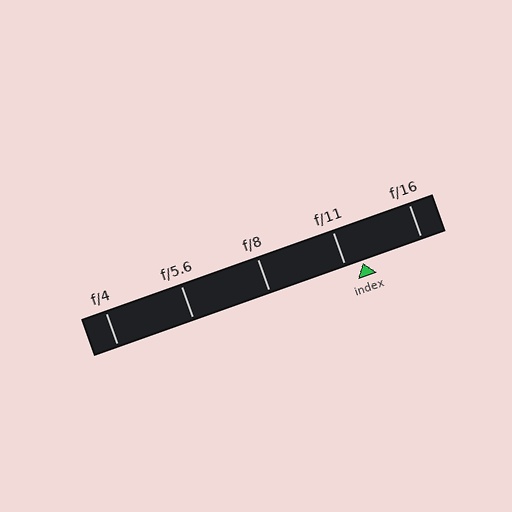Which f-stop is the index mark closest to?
The index mark is closest to f/11.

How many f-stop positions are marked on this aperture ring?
There are 5 f-stop positions marked.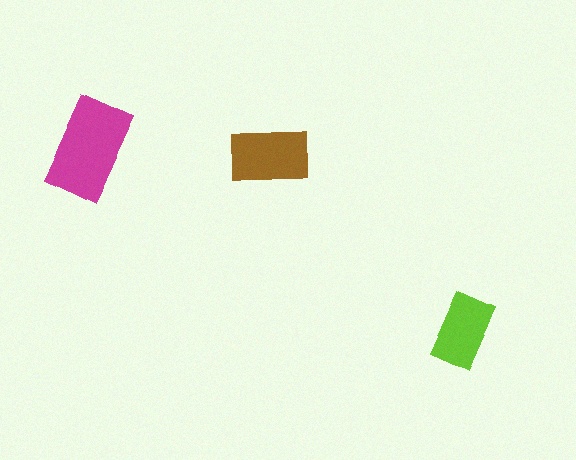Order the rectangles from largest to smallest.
the magenta one, the brown one, the lime one.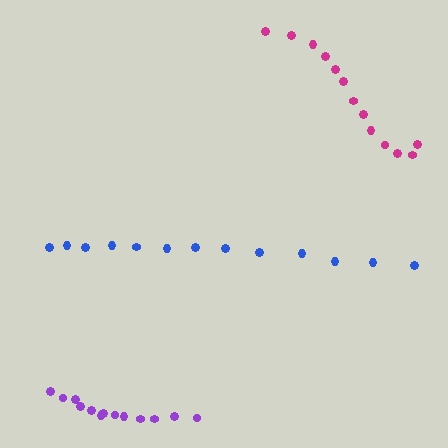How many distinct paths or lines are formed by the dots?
There are 3 distinct paths.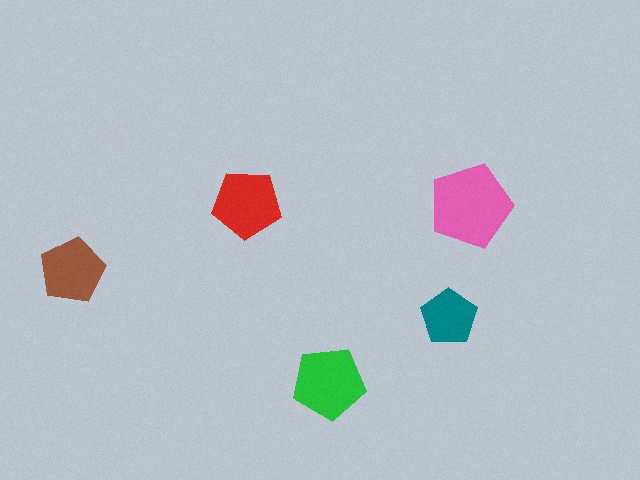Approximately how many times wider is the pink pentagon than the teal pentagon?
About 1.5 times wider.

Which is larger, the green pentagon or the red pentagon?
The green one.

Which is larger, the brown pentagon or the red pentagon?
The red one.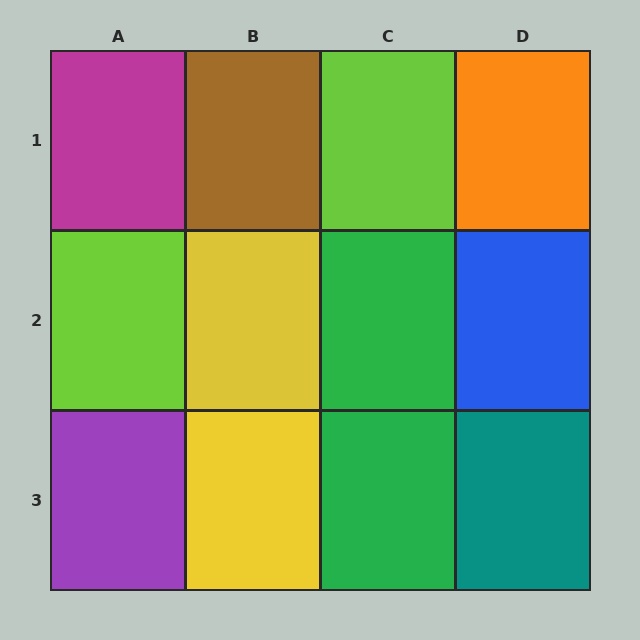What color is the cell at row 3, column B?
Yellow.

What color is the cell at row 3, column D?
Teal.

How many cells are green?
2 cells are green.